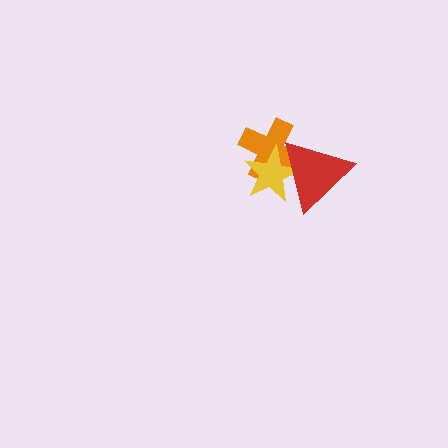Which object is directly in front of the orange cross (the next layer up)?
The yellow star is directly in front of the orange cross.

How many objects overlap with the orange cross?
2 objects overlap with the orange cross.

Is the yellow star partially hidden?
Yes, it is partially covered by another shape.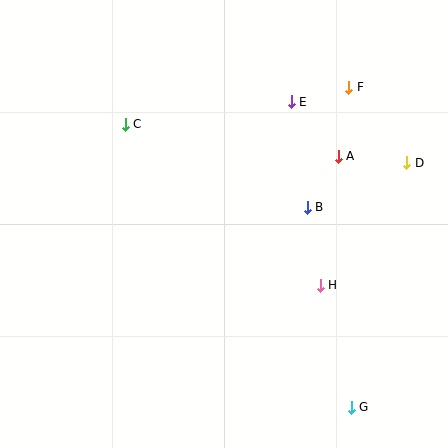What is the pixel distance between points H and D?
The distance between H and D is 150 pixels.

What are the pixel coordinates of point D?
Point D is at (407, 163).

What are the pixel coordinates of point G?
Point G is at (351, 407).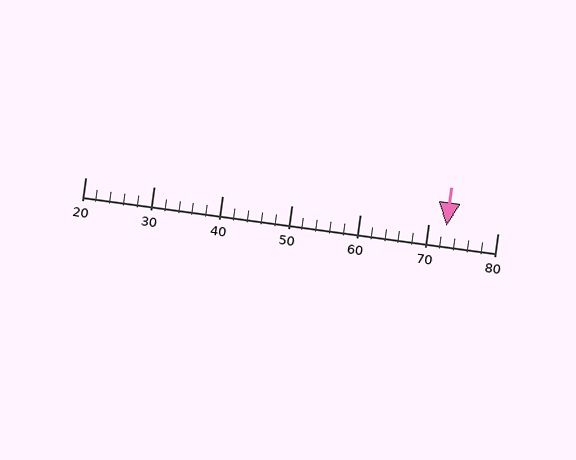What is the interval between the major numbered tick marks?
The major tick marks are spaced 10 units apart.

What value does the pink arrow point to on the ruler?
The pink arrow points to approximately 72.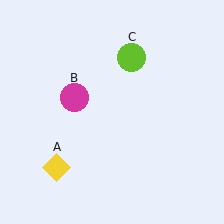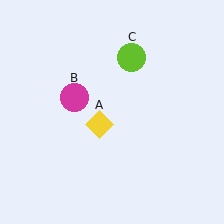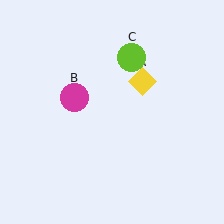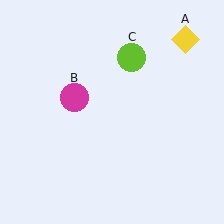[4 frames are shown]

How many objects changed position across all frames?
1 object changed position: yellow diamond (object A).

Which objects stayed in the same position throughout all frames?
Magenta circle (object B) and lime circle (object C) remained stationary.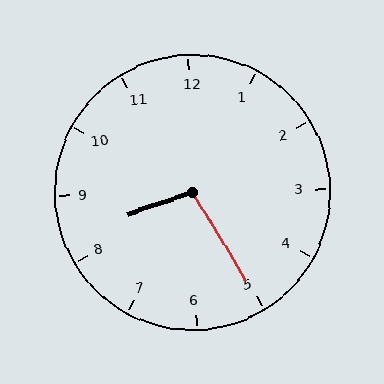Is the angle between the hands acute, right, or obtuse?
It is obtuse.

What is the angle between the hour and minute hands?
Approximately 102 degrees.